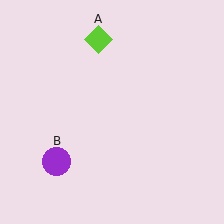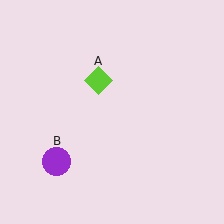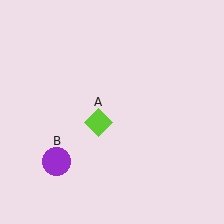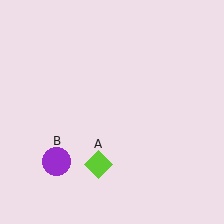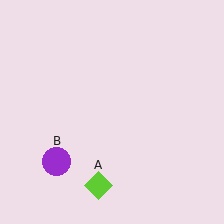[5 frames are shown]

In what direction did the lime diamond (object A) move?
The lime diamond (object A) moved down.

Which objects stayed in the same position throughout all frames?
Purple circle (object B) remained stationary.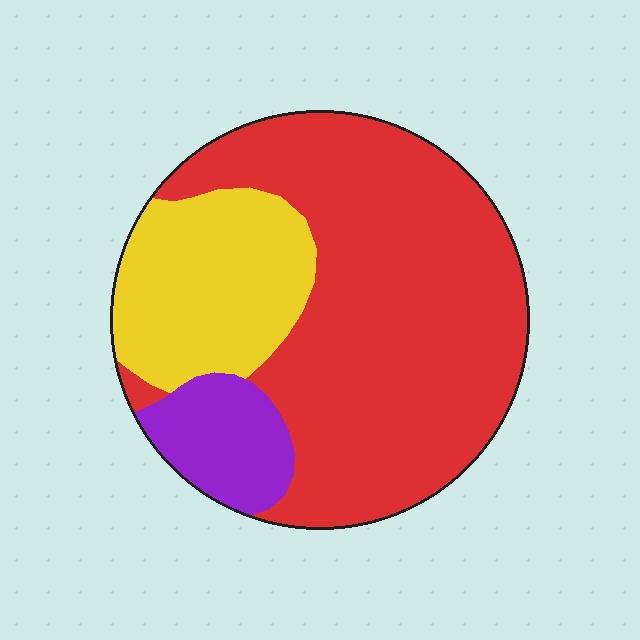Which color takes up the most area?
Red, at roughly 65%.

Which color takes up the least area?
Purple, at roughly 10%.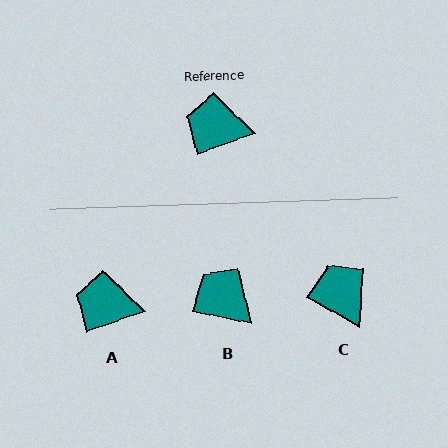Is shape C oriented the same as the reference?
No, it is off by about 49 degrees.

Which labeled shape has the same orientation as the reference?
A.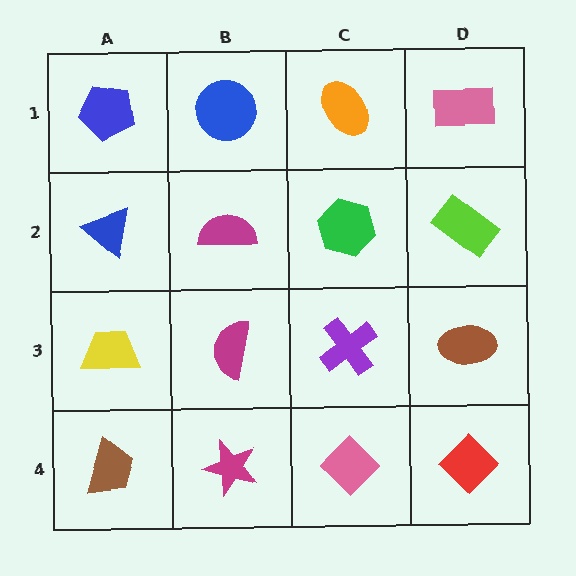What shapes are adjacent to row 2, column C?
An orange ellipse (row 1, column C), a purple cross (row 3, column C), a magenta semicircle (row 2, column B), a lime rectangle (row 2, column D).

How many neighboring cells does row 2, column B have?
4.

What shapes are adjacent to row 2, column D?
A pink rectangle (row 1, column D), a brown ellipse (row 3, column D), a green hexagon (row 2, column C).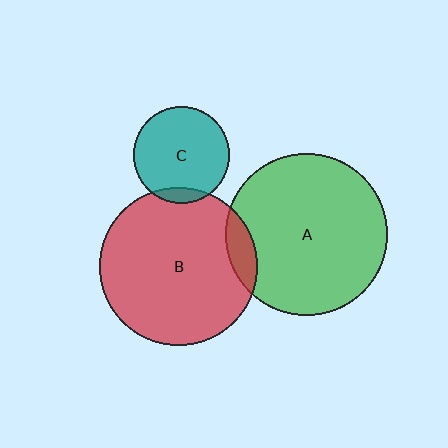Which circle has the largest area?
Circle A (green).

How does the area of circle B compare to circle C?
Approximately 2.7 times.